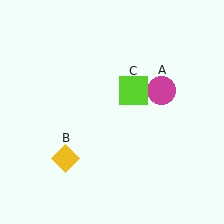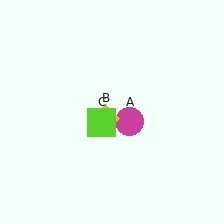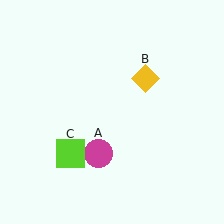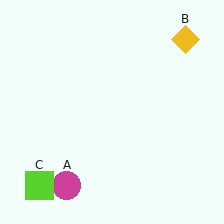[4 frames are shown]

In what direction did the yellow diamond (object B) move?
The yellow diamond (object B) moved up and to the right.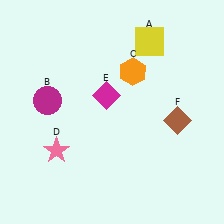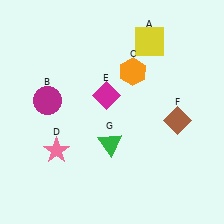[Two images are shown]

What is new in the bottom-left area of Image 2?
A green triangle (G) was added in the bottom-left area of Image 2.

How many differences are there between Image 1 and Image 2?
There is 1 difference between the two images.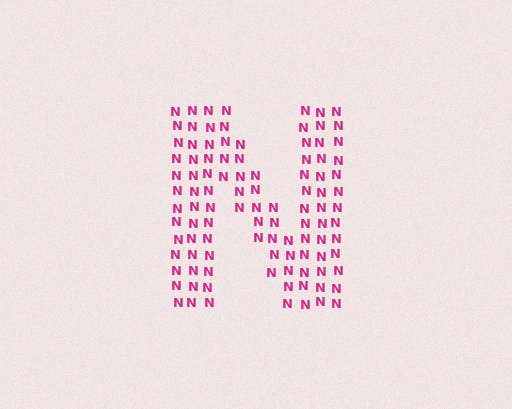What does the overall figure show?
The overall figure shows the letter N.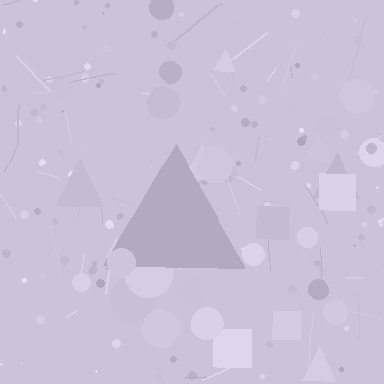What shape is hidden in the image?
A triangle is hidden in the image.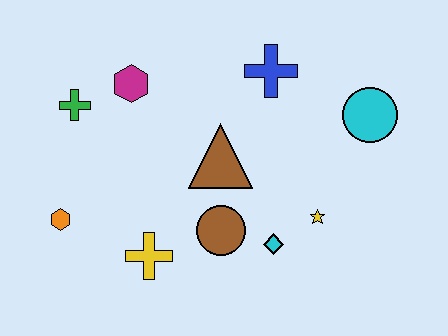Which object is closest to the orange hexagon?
The yellow cross is closest to the orange hexagon.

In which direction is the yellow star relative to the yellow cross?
The yellow star is to the right of the yellow cross.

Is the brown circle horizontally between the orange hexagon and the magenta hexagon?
No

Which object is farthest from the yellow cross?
The cyan circle is farthest from the yellow cross.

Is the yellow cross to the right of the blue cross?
No